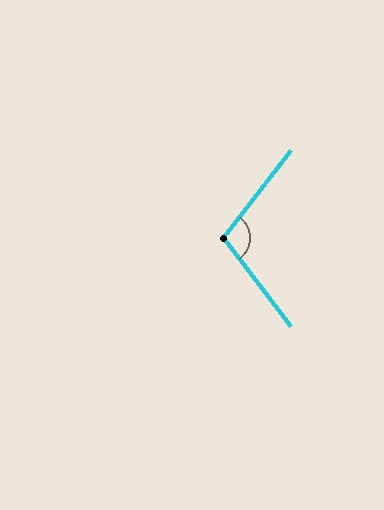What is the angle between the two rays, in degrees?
Approximately 105 degrees.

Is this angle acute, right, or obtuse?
It is obtuse.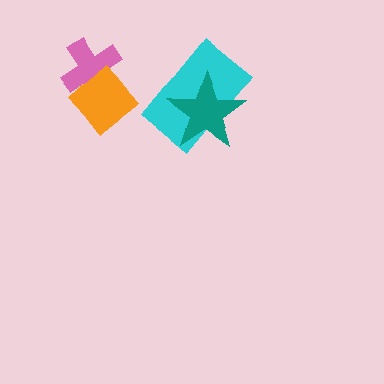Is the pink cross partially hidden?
Yes, it is partially covered by another shape.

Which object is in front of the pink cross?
The orange diamond is in front of the pink cross.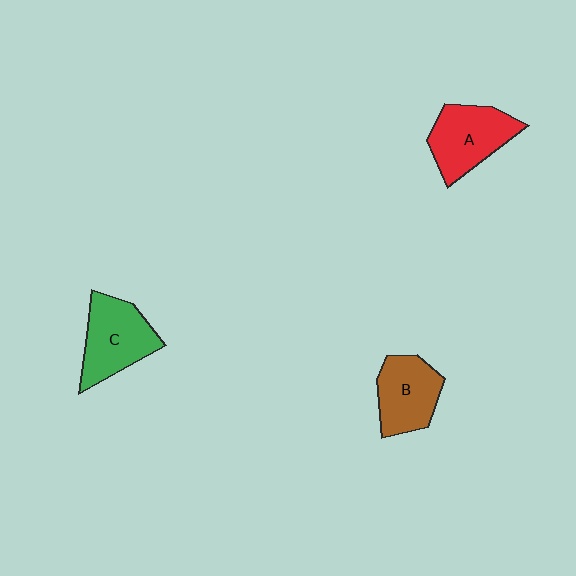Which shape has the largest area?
Shape C (green).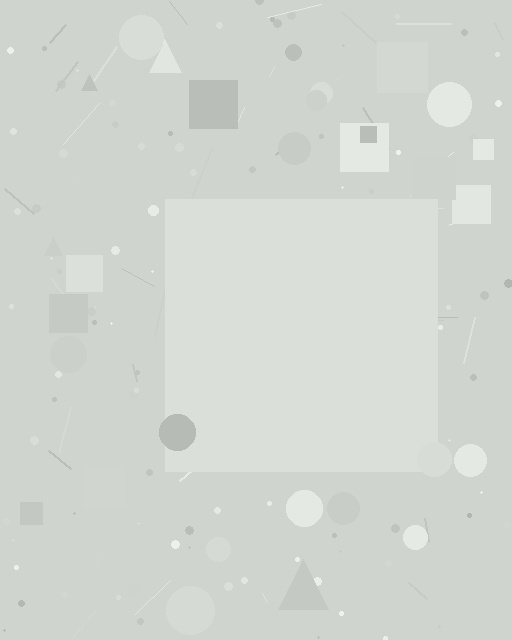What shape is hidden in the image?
A square is hidden in the image.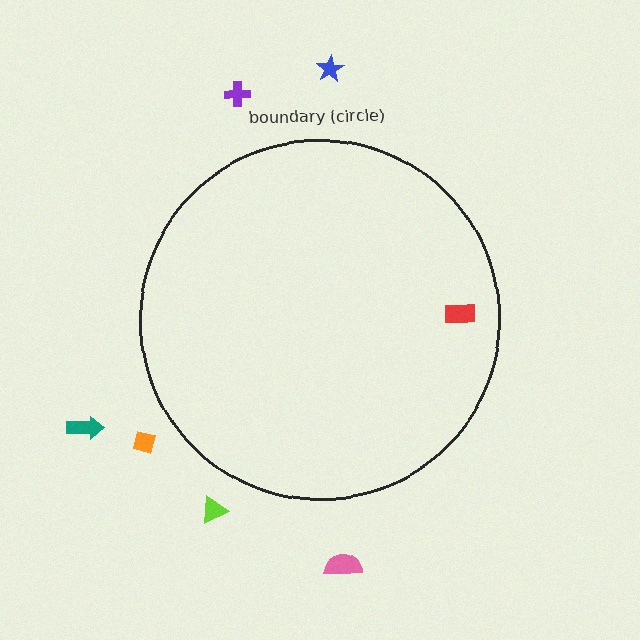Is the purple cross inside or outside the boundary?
Outside.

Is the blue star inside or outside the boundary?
Outside.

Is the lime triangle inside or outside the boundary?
Outside.